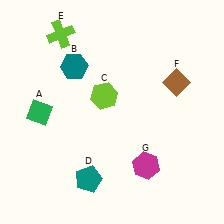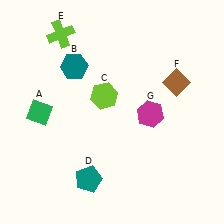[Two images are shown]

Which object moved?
The magenta hexagon (G) moved up.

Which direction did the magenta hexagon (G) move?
The magenta hexagon (G) moved up.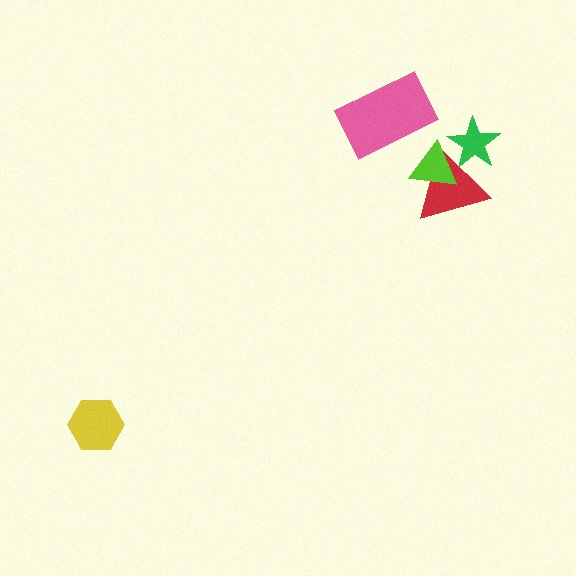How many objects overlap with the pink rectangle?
0 objects overlap with the pink rectangle.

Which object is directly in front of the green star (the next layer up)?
The red triangle is directly in front of the green star.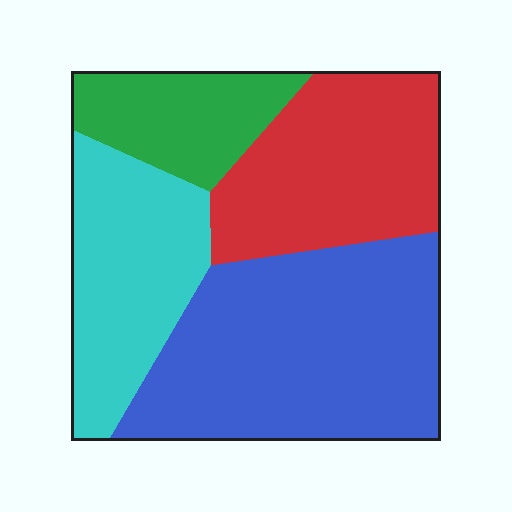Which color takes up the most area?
Blue, at roughly 40%.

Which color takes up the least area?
Green, at roughly 15%.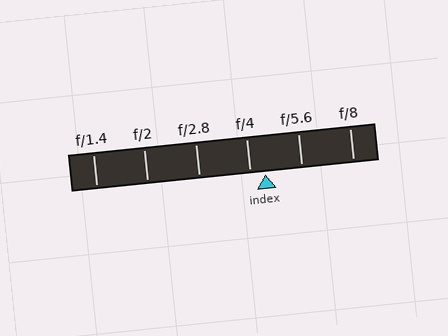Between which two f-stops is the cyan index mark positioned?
The index mark is between f/4 and f/5.6.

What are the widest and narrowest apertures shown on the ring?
The widest aperture shown is f/1.4 and the narrowest is f/8.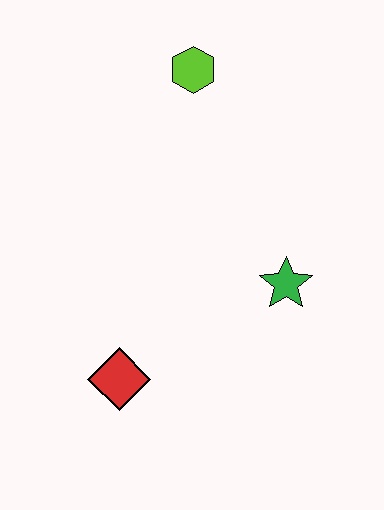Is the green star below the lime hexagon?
Yes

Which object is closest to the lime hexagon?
The green star is closest to the lime hexagon.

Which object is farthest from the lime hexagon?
The red diamond is farthest from the lime hexagon.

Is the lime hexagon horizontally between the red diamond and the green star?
Yes